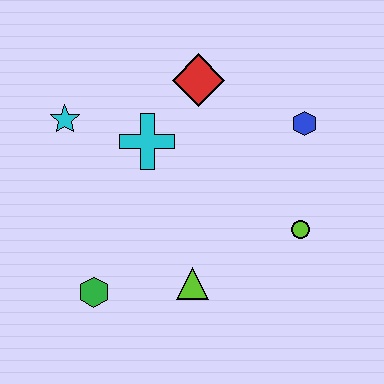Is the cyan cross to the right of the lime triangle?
No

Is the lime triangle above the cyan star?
No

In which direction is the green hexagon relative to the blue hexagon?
The green hexagon is to the left of the blue hexagon.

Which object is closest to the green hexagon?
The lime triangle is closest to the green hexagon.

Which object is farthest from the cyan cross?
The lime circle is farthest from the cyan cross.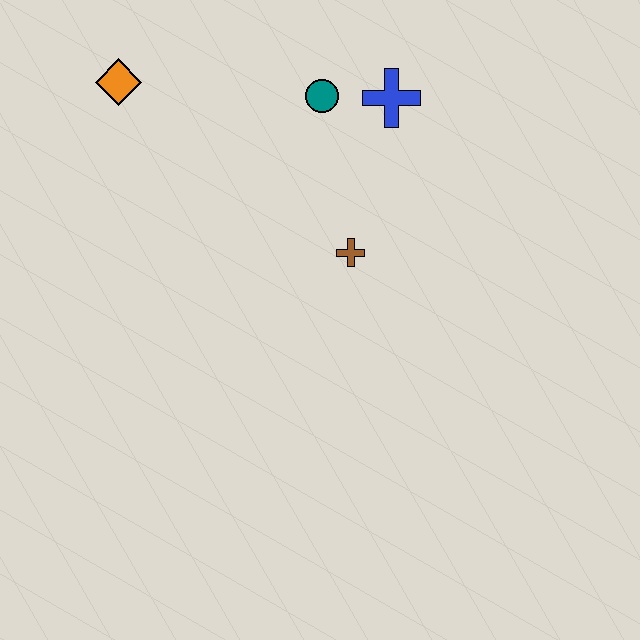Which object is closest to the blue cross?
The teal circle is closest to the blue cross.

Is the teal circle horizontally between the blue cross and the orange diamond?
Yes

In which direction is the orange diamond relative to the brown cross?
The orange diamond is to the left of the brown cross.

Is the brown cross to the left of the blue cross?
Yes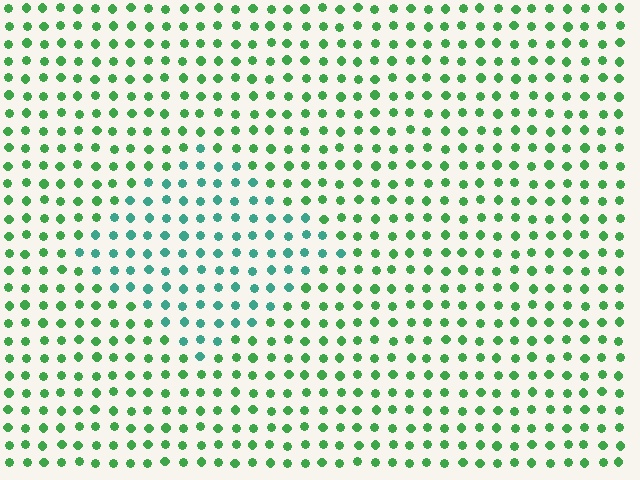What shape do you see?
I see a diamond.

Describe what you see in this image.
The image is filled with small green elements in a uniform arrangement. A diamond-shaped region is visible where the elements are tinted to a slightly different hue, forming a subtle color boundary.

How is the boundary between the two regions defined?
The boundary is defined purely by a slight shift in hue (about 40 degrees). Spacing, size, and orientation are identical on both sides.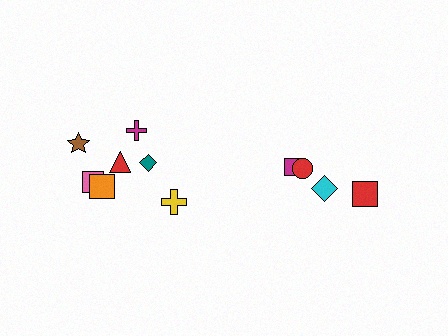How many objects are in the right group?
There are 4 objects.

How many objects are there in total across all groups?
There are 11 objects.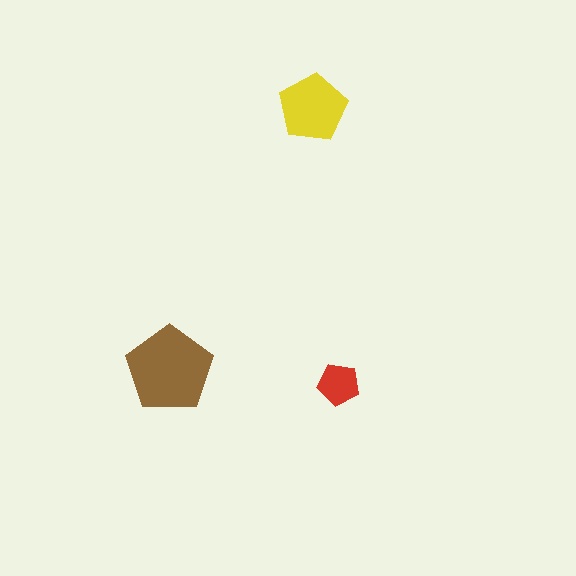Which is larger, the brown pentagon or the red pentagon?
The brown one.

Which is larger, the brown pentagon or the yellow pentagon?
The brown one.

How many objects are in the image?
There are 3 objects in the image.